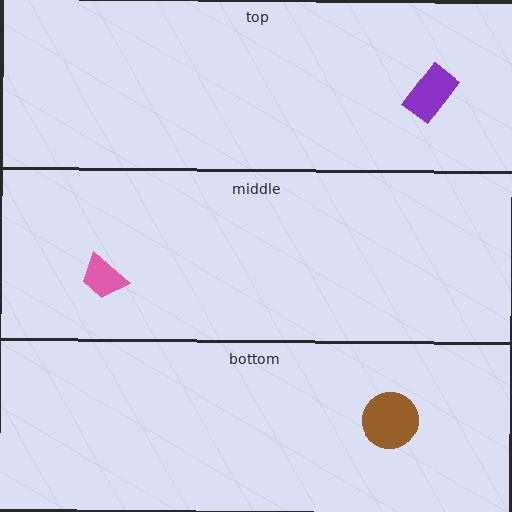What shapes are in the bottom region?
The brown circle.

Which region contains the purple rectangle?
The top region.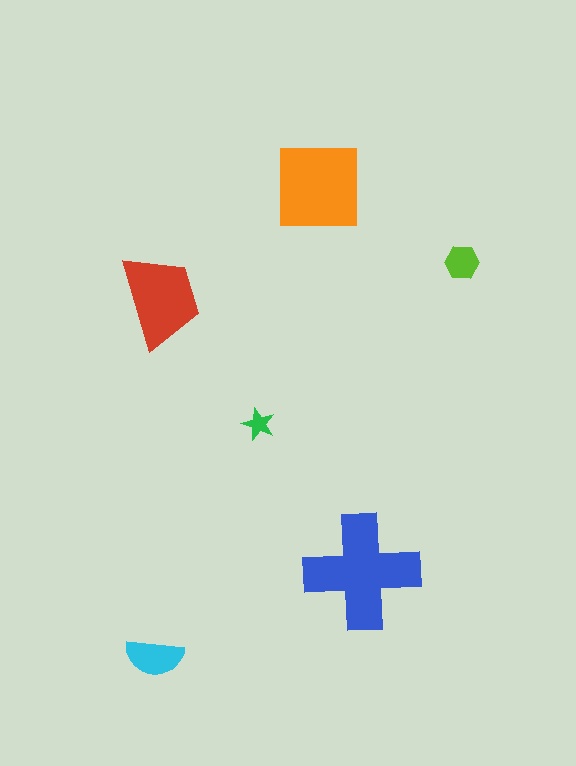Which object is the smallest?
The green star.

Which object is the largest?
The blue cross.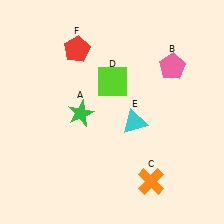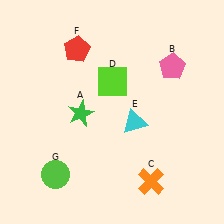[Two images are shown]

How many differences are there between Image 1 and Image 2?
There is 1 difference between the two images.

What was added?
A lime circle (G) was added in Image 2.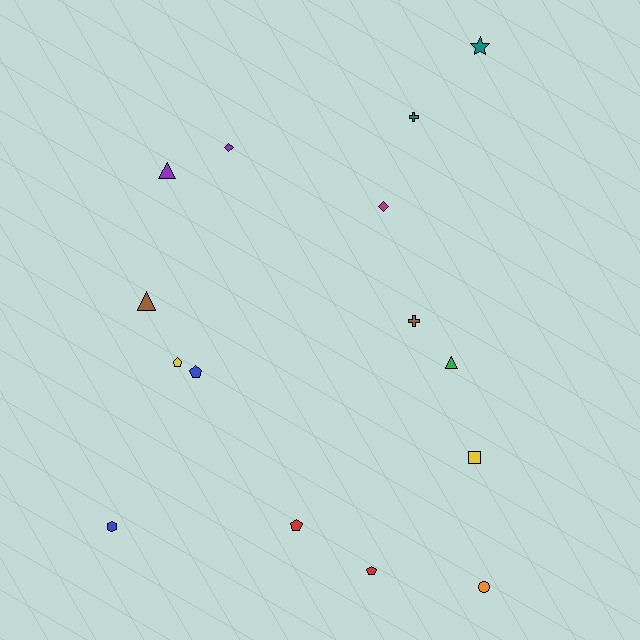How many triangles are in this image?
There are 3 triangles.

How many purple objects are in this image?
There are 2 purple objects.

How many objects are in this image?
There are 15 objects.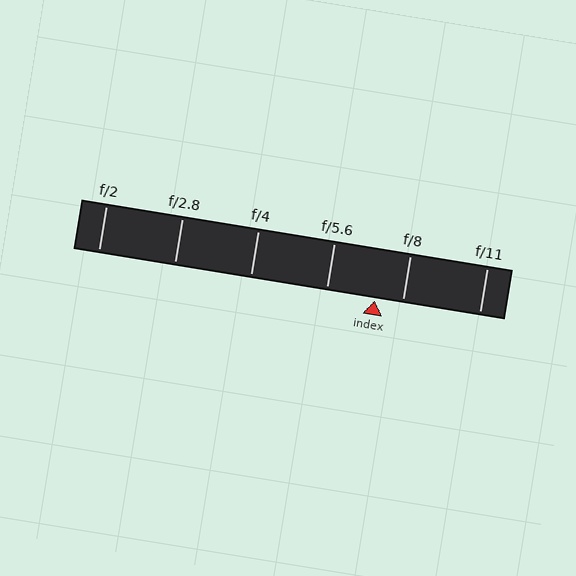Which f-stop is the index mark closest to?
The index mark is closest to f/8.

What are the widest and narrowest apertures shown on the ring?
The widest aperture shown is f/2 and the narrowest is f/11.